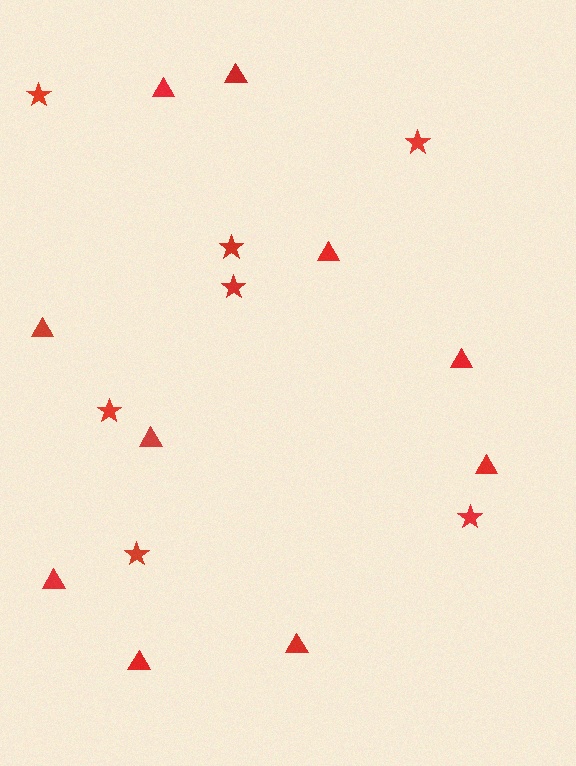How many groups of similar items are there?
There are 2 groups: one group of triangles (10) and one group of stars (7).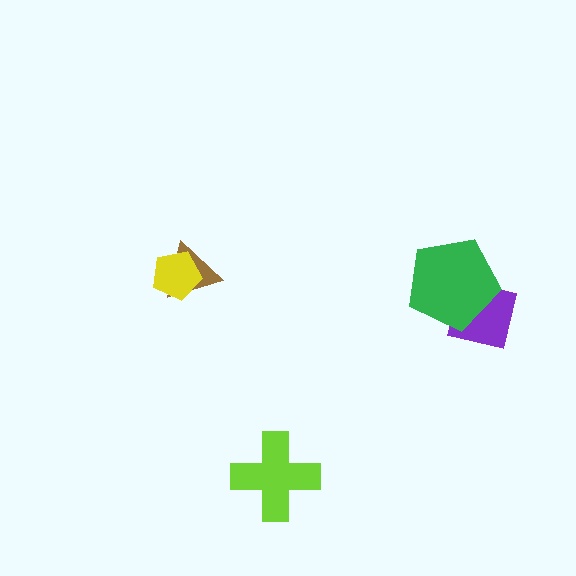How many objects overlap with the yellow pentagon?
1 object overlaps with the yellow pentagon.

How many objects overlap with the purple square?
1 object overlaps with the purple square.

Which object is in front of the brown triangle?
The yellow pentagon is in front of the brown triangle.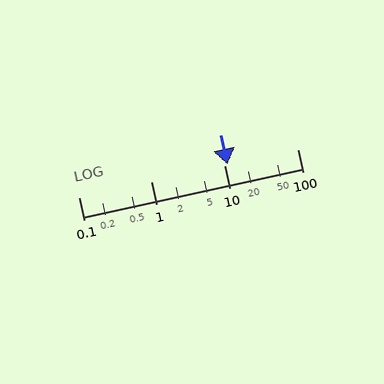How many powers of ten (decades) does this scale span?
The scale spans 3 decades, from 0.1 to 100.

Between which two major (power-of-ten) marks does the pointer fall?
The pointer is between 10 and 100.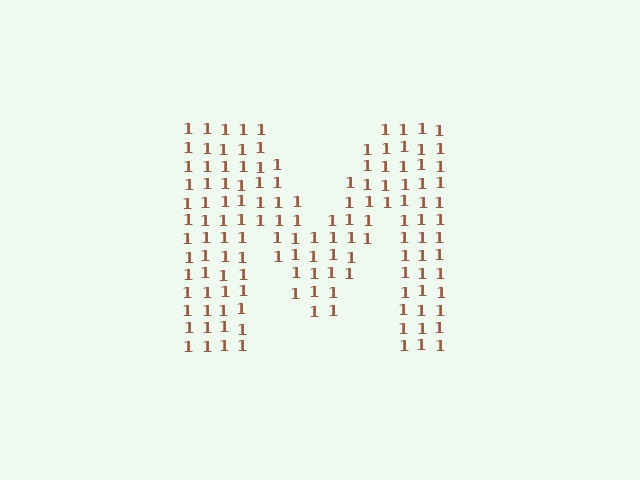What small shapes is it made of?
It is made of small digit 1's.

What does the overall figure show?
The overall figure shows the letter M.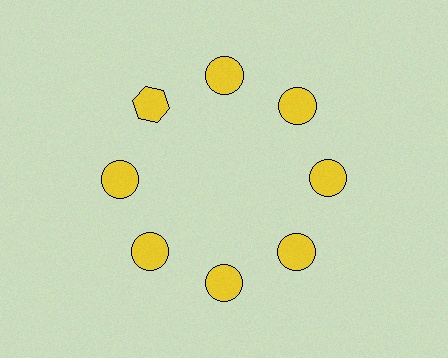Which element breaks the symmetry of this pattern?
The yellow hexagon at roughly the 10 o'clock position breaks the symmetry. All other shapes are yellow circles.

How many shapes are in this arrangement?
There are 8 shapes arranged in a ring pattern.